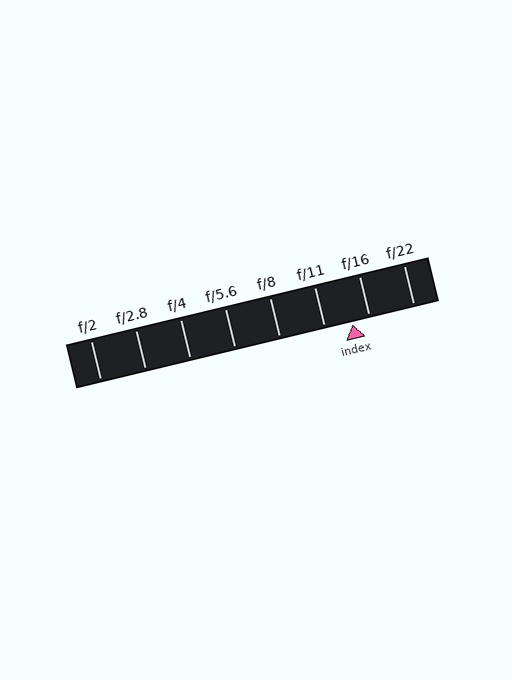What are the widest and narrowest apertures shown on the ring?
The widest aperture shown is f/2 and the narrowest is f/22.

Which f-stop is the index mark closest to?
The index mark is closest to f/16.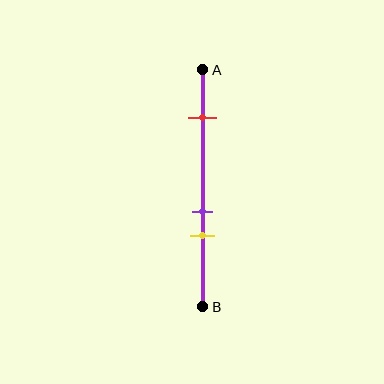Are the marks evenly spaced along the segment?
No, the marks are not evenly spaced.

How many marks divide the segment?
There are 3 marks dividing the segment.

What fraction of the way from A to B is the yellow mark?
The yellow mark is approximately 70% (0.7) of the way from A to B.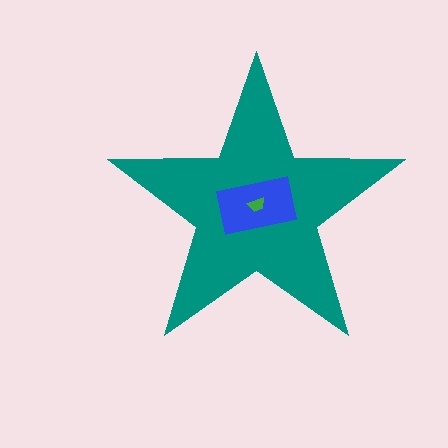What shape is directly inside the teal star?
The blue rectangle.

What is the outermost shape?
The teal star.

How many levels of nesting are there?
3.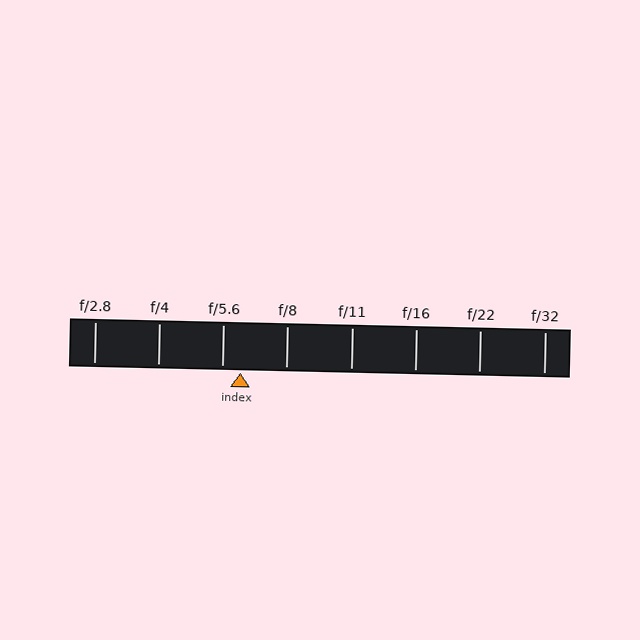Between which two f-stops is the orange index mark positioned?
The index mark is between f/5.6 and f/8.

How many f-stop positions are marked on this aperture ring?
There are 8 f-stop positions marked.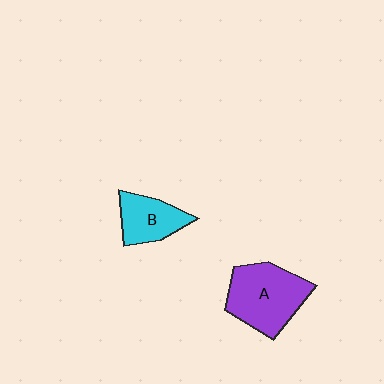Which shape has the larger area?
Shape A (purple).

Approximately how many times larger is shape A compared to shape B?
Approximately 1.6 times.